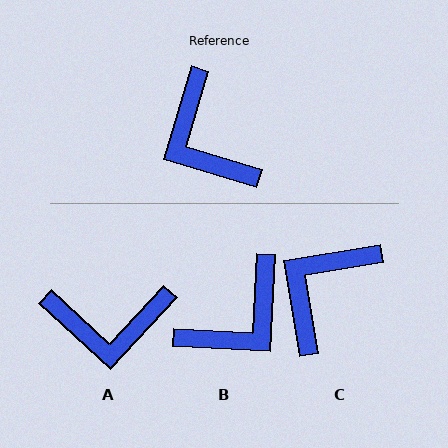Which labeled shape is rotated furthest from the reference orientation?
B, about 104 degrees away.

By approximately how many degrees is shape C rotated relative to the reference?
Approximately 64 degrees clockwise.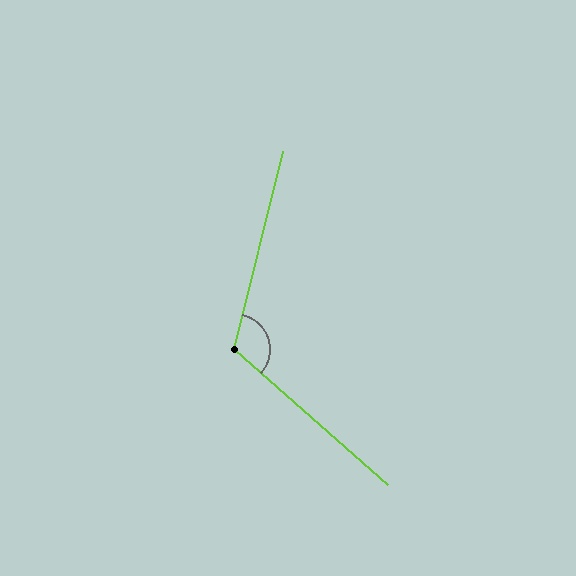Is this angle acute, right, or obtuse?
It is obtuse.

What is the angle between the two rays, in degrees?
Approximately 118 degrees.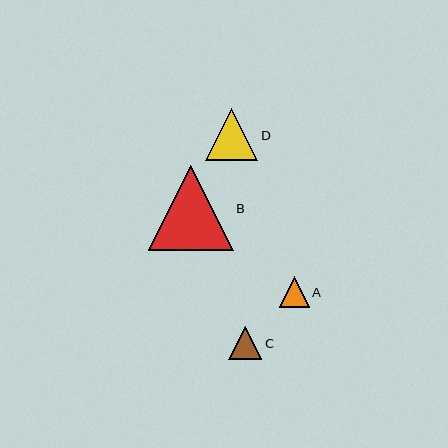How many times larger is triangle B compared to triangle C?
Triangle B is approximately 2.6 times the size of triangle C.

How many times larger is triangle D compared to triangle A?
Triangle D is approximately 1.7 times the size of triangle A.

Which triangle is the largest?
Triangle B is the largest with a size of approximately 85 pixels.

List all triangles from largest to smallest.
From largest to smallest: B, D, C, A.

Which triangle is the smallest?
Triangle A is the smallest with a size of approximately 30 pixels.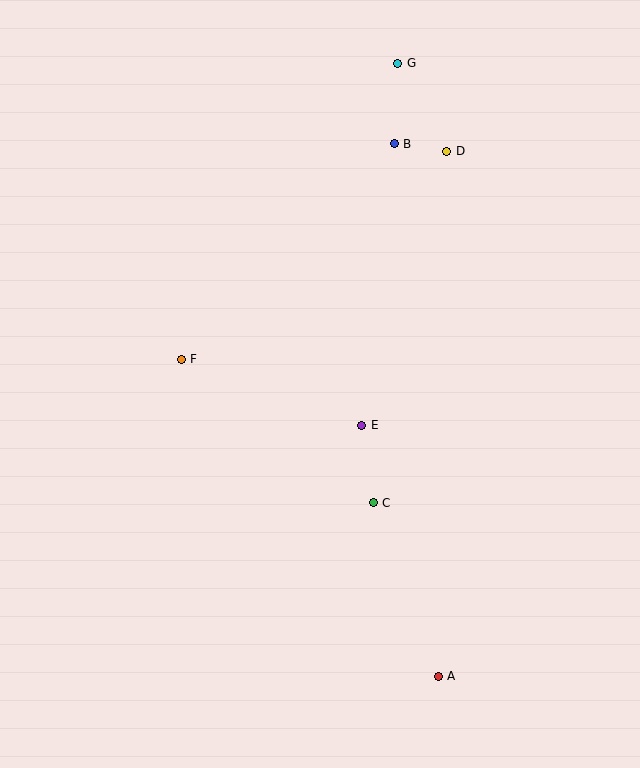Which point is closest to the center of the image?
Point E at (362, 425) is closest to the center.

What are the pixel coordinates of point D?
Point D is at (447, 151).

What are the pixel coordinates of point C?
Point C is at (373, 503).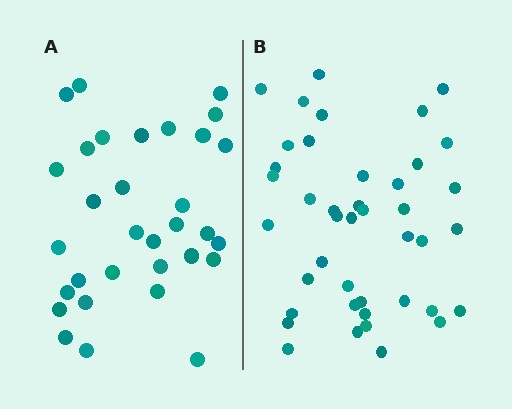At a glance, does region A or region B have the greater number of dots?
Region B (the right region) has more dots.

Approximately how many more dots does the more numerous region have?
Region B has roughly 10 or so more dots than region A.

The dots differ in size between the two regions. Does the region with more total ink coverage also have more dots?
No. Region A has more total ink coverage because its dots are larger, but region B actually contains more individual dots. Total area can be misleading — the number of items is what matters here.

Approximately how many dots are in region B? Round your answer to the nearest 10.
About 40 dots. (The exact count is 42, which rounds to 40.)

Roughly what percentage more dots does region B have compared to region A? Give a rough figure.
About 30% more.